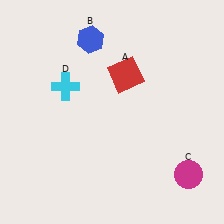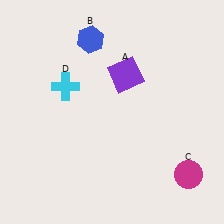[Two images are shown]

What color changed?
The square (A) changed from red in Image 1 to purple in Image 2.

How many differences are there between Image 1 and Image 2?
There is 1 difference between the two images.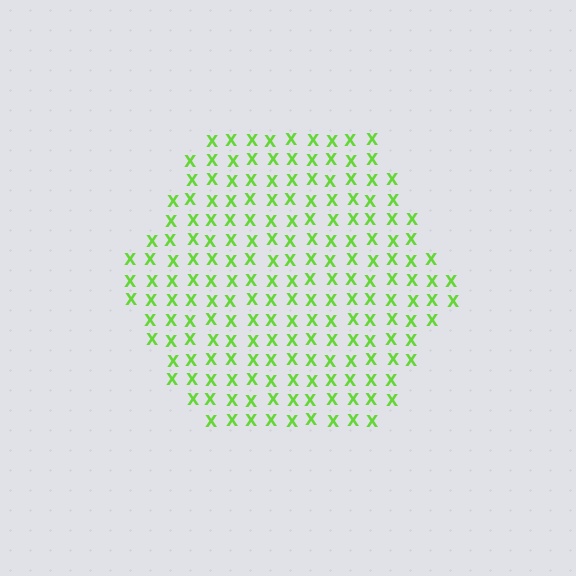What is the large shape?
The large shape is a hexagon.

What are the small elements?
The small elements are letter X's.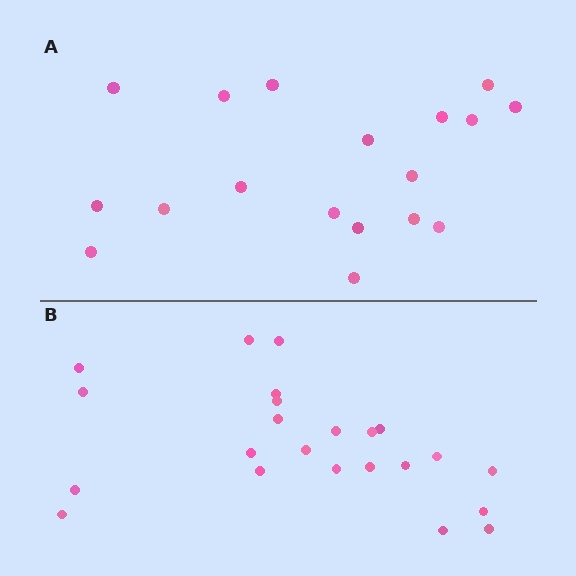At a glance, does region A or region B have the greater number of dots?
Region B (the bottom region) has more dots.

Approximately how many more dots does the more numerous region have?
Region B has about 5 more dots than region A.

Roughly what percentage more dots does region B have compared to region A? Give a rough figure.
About 30% more.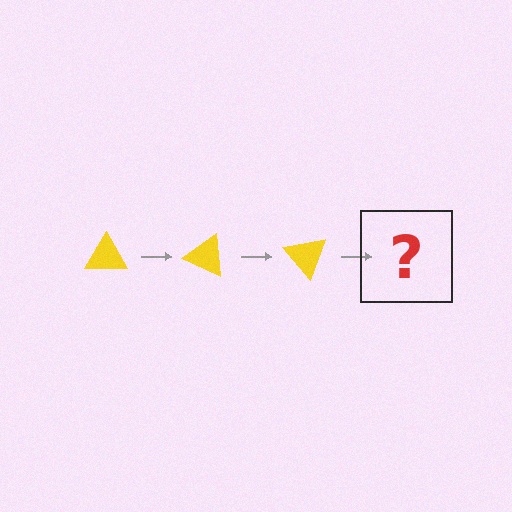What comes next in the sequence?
The next element should be a yellow triangle rotated 75 degrees.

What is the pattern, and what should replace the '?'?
The pattern is that the triangle rotates 25 degrees each step. The '?' should be a yellow triangle rotated 75 degrees.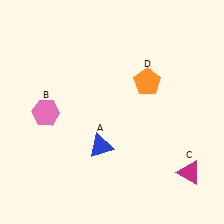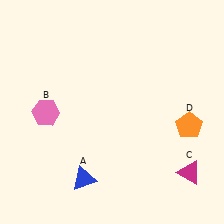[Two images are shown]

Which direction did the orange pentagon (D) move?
The orange pentagon (D) moved down.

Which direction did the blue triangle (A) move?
The blue triangle (A) moved down.